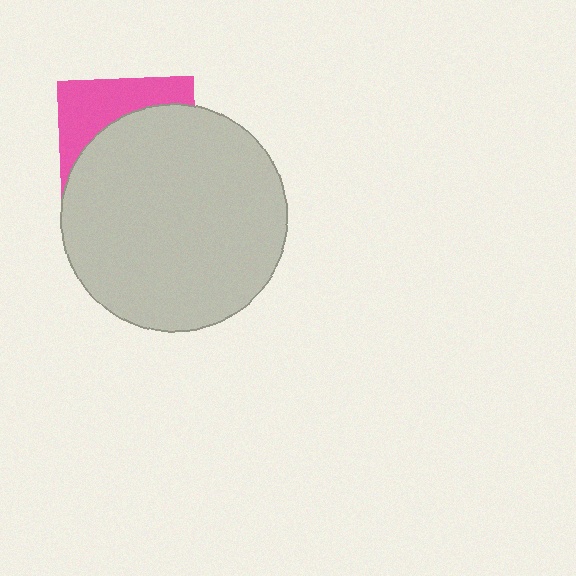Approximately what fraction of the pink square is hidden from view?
Roughly 66% of the pink square is hidden behind the light gray circle.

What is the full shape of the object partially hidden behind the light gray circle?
The partially hidden object is a pink square.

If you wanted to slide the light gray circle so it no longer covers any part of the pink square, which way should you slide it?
Slide it down — that is the most direct way to separate the two shapes.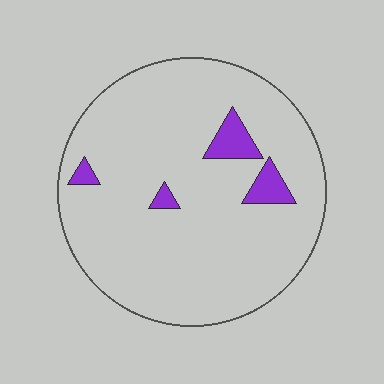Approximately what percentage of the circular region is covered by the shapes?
Approximately 5%.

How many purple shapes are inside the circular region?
4.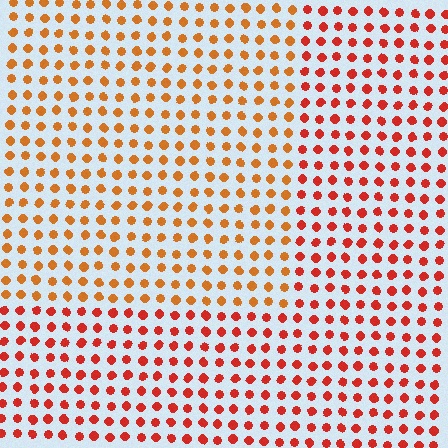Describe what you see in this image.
The image is filled with small red elements in a uniform arrangement. A rectangle-shaped region is visible where the elements are tinted to a slightly different hue, forming a subtle color boundary.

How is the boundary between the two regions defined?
The boundary is defined purely by a slight shift in hue (about 26 degrees). Spacing, size, and orientation are identical on both sides.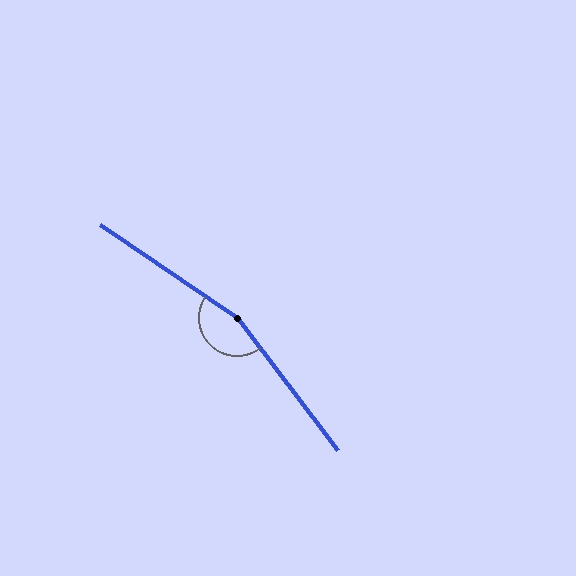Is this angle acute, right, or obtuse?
It is obtuse.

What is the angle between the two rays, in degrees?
Approximately 162 degrees.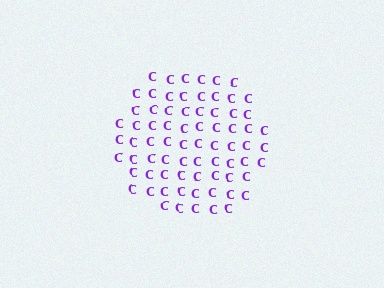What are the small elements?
The small elements are letter C's.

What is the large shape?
The large shape is a circle.